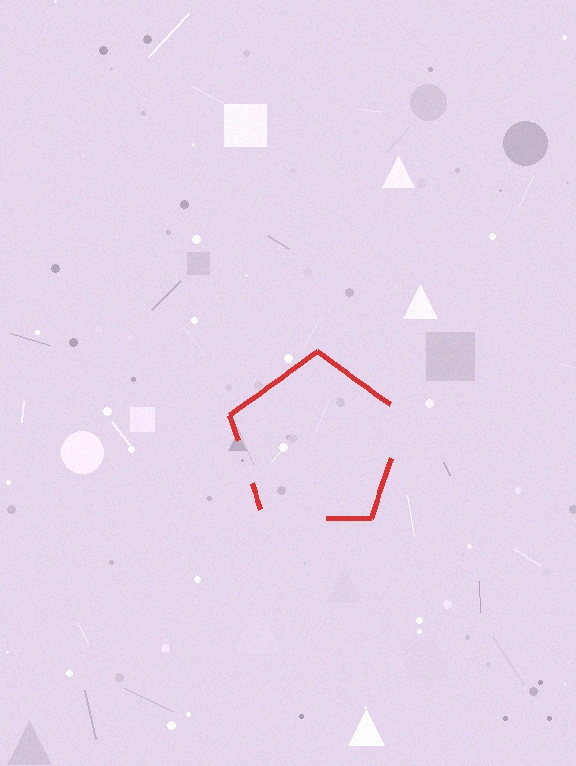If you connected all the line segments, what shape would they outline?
They would outline a pentagon.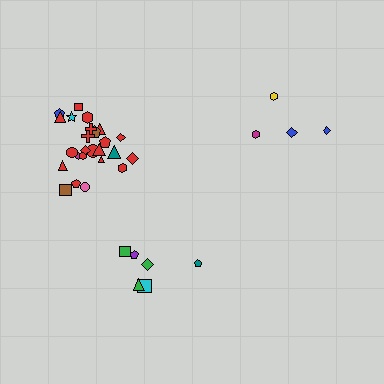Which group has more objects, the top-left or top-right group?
The top-left group.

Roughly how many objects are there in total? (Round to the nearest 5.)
Roughly 35 objects in total.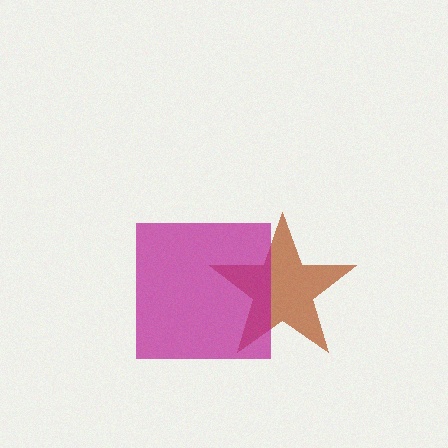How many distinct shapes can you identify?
There are 2 distinct shapes: a brown star, a magenta square.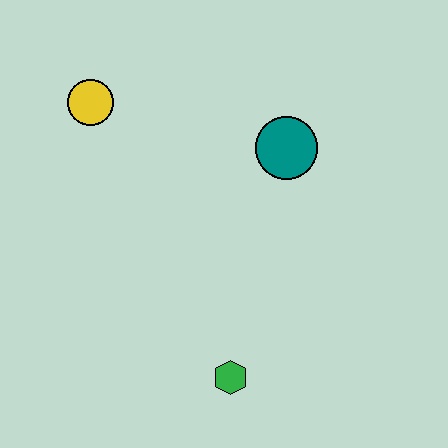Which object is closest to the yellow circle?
The teal circle is closest to the yellow circle.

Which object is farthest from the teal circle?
The green hexagon is farthest from the teal circle.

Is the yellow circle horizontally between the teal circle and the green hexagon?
No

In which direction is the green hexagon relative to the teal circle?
The green hexagon is below the teal circle.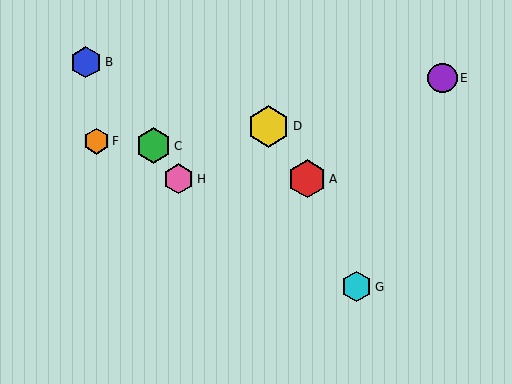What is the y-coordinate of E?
Object E is at y≈78.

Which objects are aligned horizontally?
Objects A, H are aligned horizontally.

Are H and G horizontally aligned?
No, H is at y≈179 and G is at y≈287.